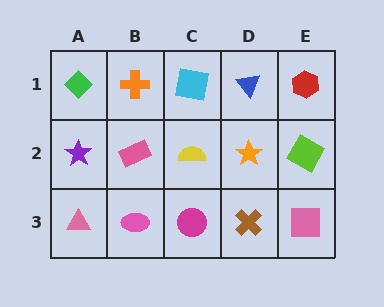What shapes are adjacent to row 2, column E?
A red hexagon (row 1, column E), a pink square (row 3, column E), an orange star (row 2, column D).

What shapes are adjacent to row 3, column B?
A pink rectangle (row 2, column B), a pink triangle (row 3, column A), a magenta circle (row 3, column C).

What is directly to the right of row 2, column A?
A pink rectangle.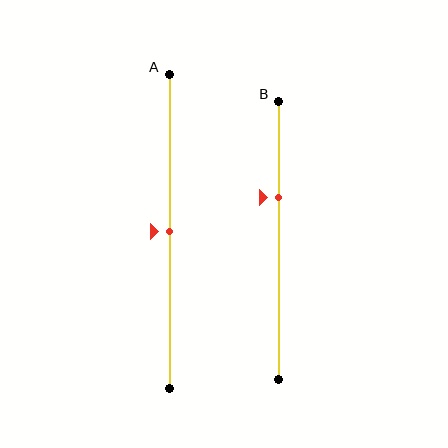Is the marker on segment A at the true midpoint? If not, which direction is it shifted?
Yes, the marker on segment A is at the true midpoint.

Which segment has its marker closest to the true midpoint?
Segment A has its marker closest to the true midpoint.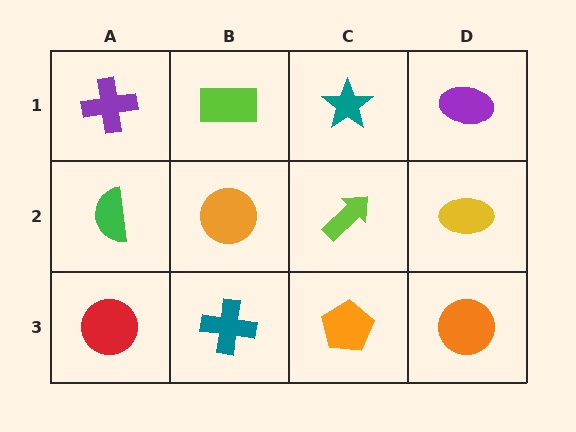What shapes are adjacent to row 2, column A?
A purple cross (row 1, column A), a red circle (row 3, column A), an orange circle (row 2, column B).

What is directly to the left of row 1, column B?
A purple cross.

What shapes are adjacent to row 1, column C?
A lime arrow (row 2, column C), a lime rectangle (row 1, column B), a purple ellipse (row 1, column D).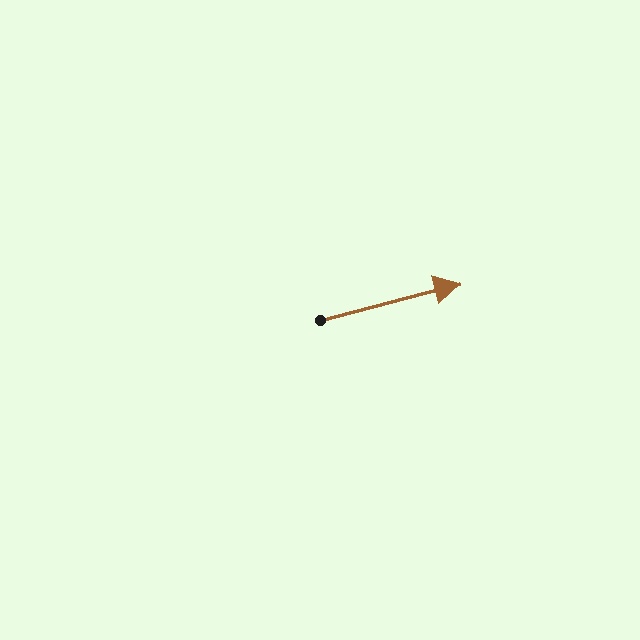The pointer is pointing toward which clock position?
Roughly 3 o'clock.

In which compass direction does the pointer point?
East.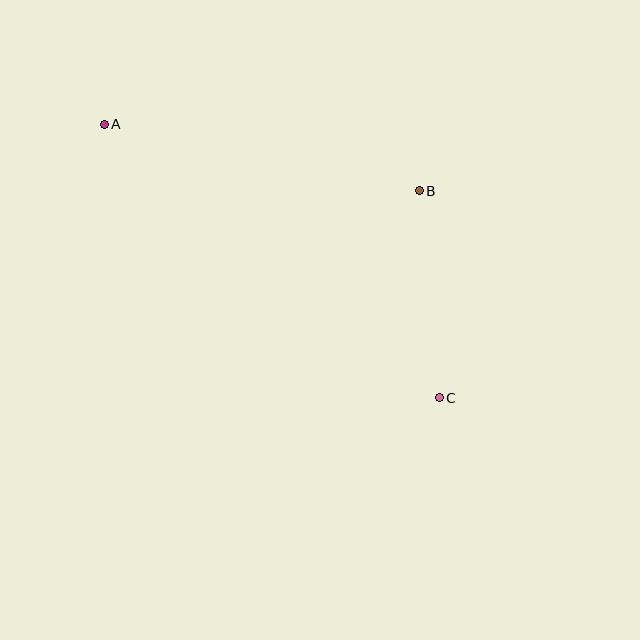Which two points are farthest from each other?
Points A and C are farthest from each other.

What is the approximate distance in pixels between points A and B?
The distance between A and B is approximately 322 pixels.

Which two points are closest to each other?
Points B and C are closest to each other.